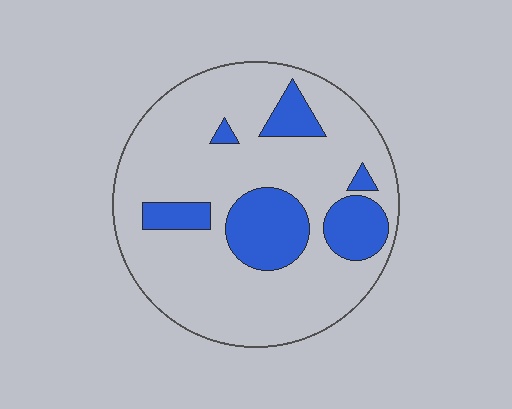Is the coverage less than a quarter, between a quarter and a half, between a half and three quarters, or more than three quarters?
Less than a quarter.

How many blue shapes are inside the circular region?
6.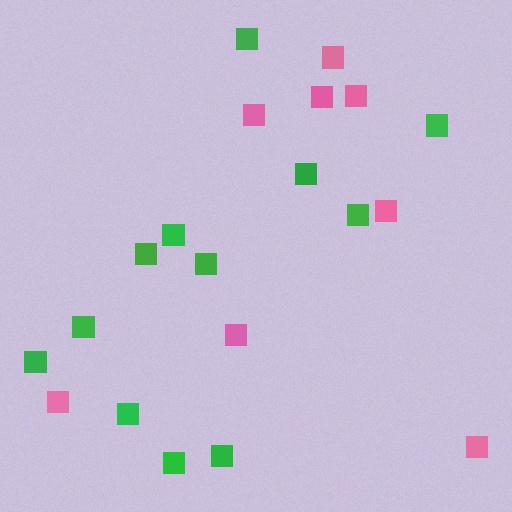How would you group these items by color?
There are 2 groups: one group of pink squares (8) and one group of green squares (12).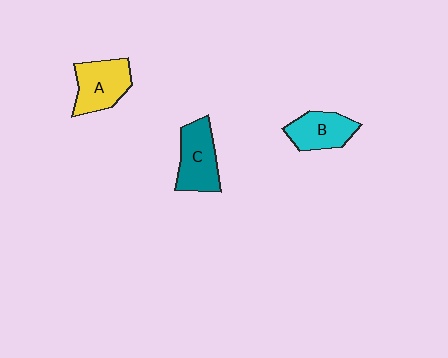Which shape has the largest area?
Shape C (teal).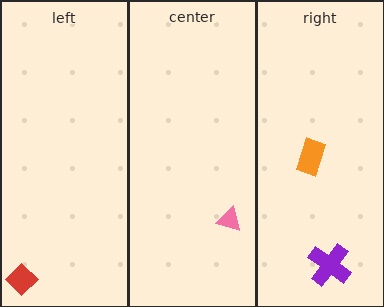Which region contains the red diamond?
The left region.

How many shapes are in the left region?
1.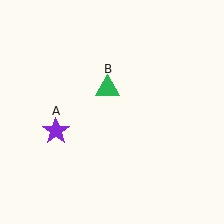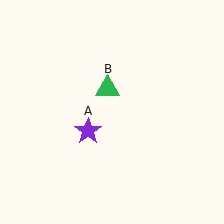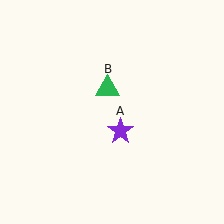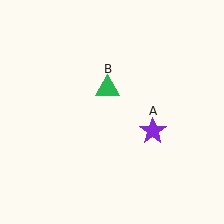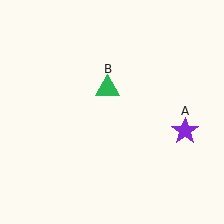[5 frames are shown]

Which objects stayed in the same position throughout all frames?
Green triangle (object B) remained stationary.